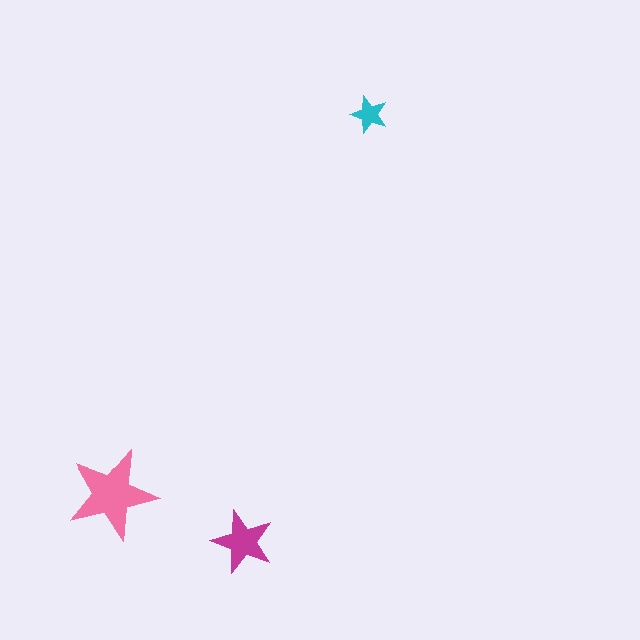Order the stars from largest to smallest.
the pink one, the magenta one, the cyan one.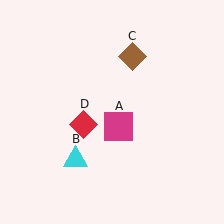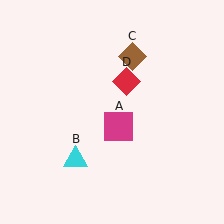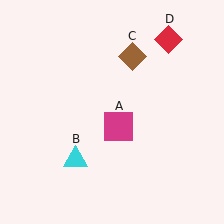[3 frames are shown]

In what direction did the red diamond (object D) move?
The red diamond (object D) moved up and to the right.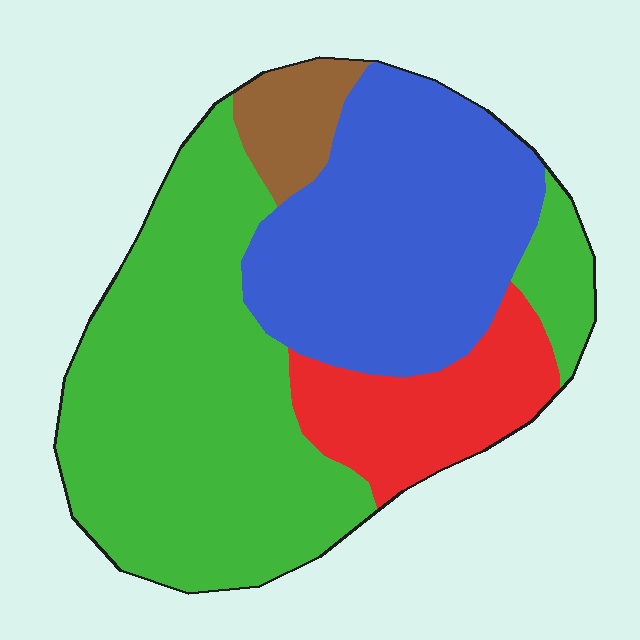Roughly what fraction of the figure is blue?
Blue covers 32% of the figure.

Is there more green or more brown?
Green.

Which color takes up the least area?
Brown, at roughly 5%.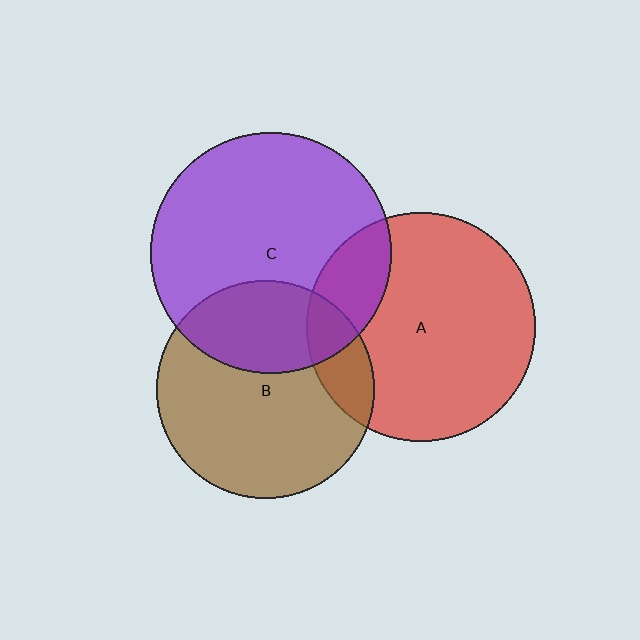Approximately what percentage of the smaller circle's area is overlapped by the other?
Approximately 30%.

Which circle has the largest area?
Circle C (purple).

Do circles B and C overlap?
Yes.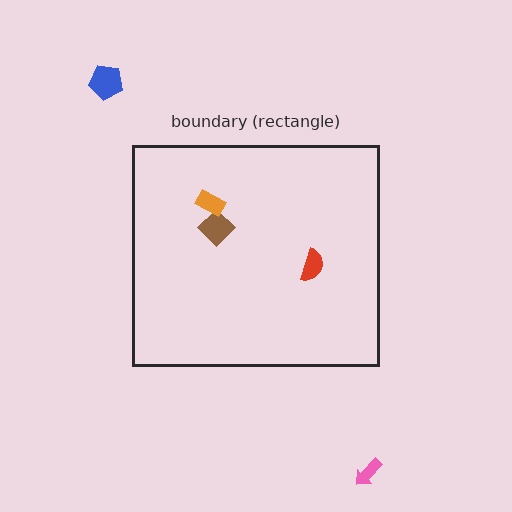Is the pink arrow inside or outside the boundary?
Outside.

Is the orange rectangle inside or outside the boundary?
Inside.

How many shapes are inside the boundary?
3 inside, 2 outside.